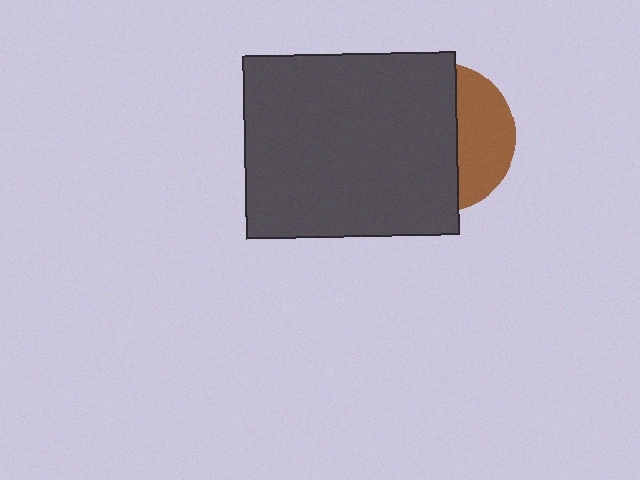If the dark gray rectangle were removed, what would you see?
You would see the complete brown circle.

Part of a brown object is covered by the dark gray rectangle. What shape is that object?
It is a circle.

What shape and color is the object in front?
The object in front is a dark gray rectangle.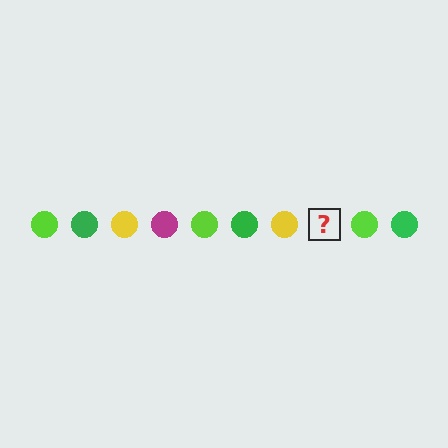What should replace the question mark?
The question mark should be replaced with a magenta circle.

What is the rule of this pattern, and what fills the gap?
The rule is that the pattern cycles through lime, green, yellow, magenta circles. The gap should be filled with a magenta circle.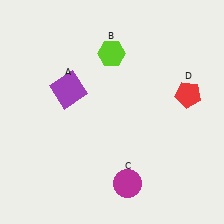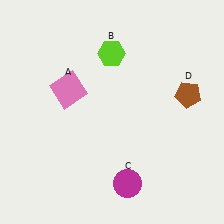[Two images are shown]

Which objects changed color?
A changed from purple to pink. D changed from red to brown.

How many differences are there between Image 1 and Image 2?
There are 2 differences between the two images.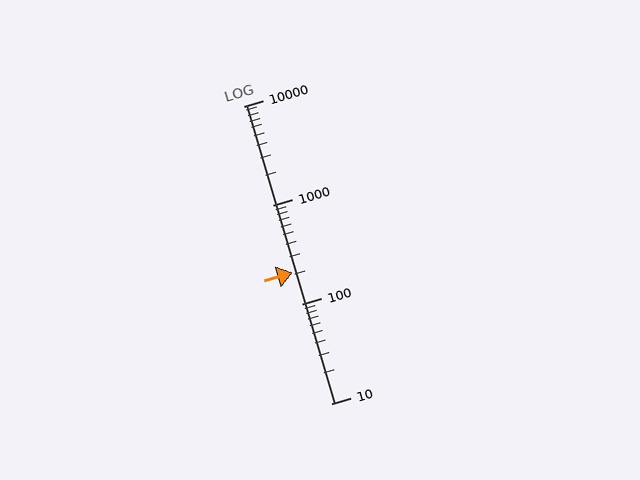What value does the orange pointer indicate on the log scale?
The pointer indicates approximately 210.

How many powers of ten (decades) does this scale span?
The scale spans 3 decades, from 10 to 10000.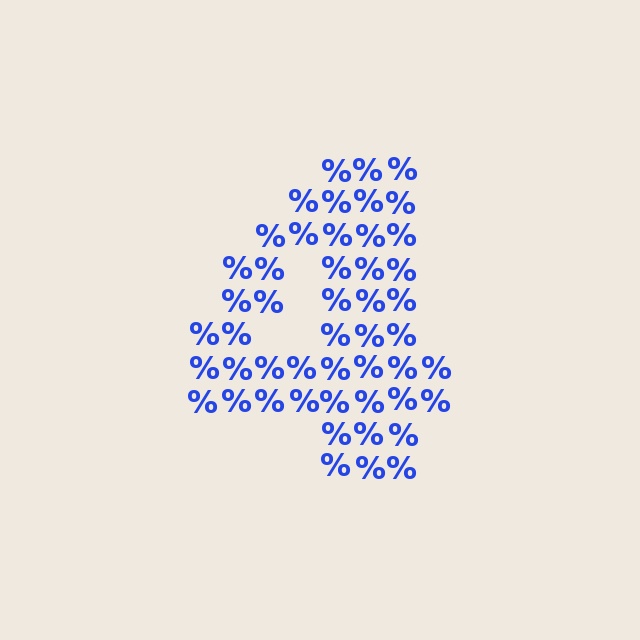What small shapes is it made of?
It is made of small percent signs.